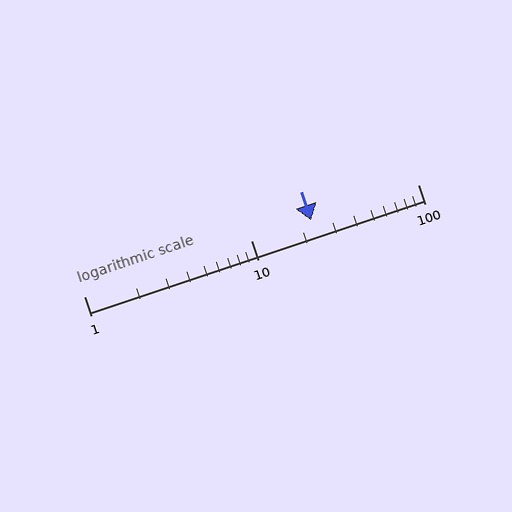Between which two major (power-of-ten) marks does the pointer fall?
The pointer is between 10 and 100.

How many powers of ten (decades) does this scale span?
The scale spans 2 decades, from 1 to 100.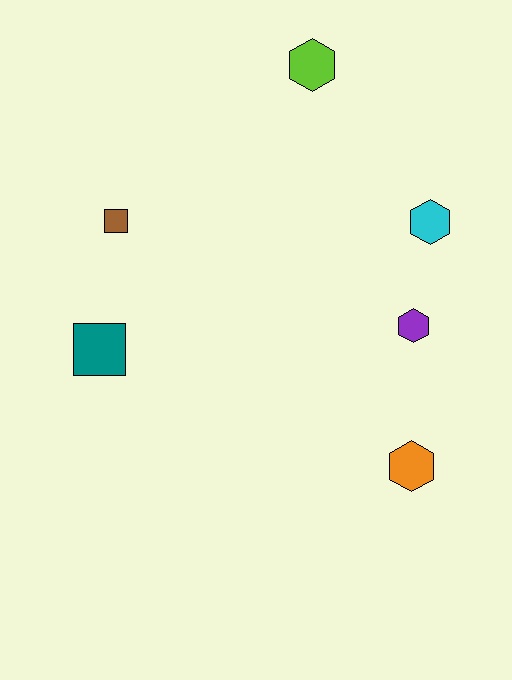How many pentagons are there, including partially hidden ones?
There are no pentagons.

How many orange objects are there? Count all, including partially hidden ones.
There is 1 orange object.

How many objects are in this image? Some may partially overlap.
There are 6 objects.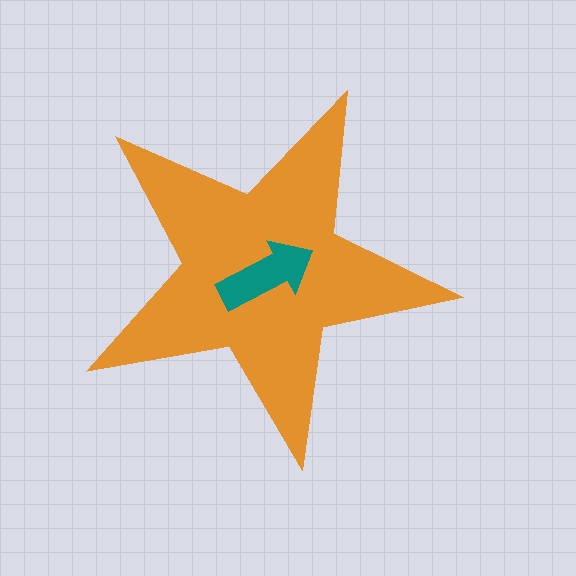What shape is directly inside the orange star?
The teal arrow.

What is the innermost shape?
The teal arrow.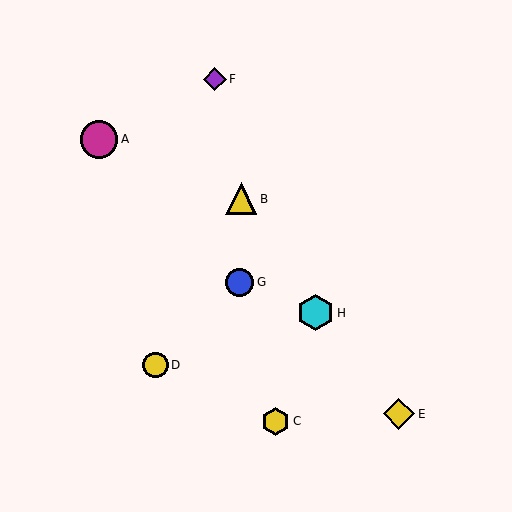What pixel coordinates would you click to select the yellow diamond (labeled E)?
Click at (399, 414) to select the yellow diamond E.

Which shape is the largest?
The magenta circle (labeled A) is the largest.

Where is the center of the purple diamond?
The center of the purple diamond is at (215, 79).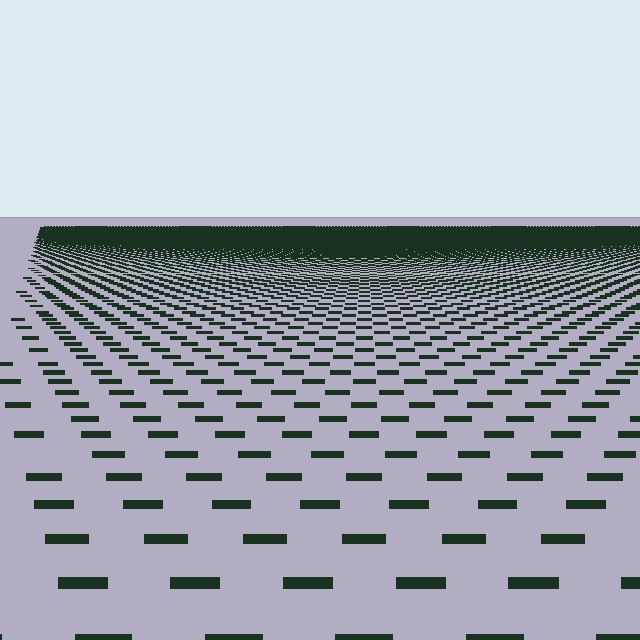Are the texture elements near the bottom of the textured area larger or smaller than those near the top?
Larger. Near the bottom, elements are closer to the viewer and appear at a bigger on-screen size.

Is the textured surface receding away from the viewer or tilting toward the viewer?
The surface is receding away from the viewer. Texture elements get smaller and denser toward the top.